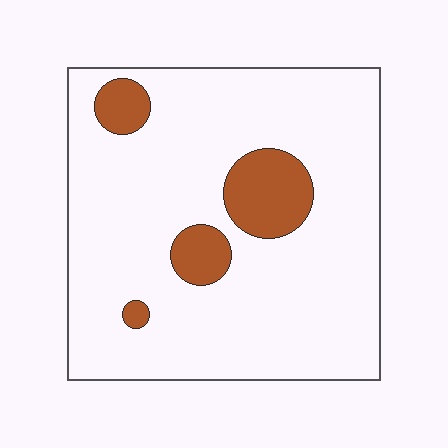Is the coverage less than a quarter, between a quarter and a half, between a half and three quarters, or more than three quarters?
Less than a quarter.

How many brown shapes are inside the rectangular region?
4.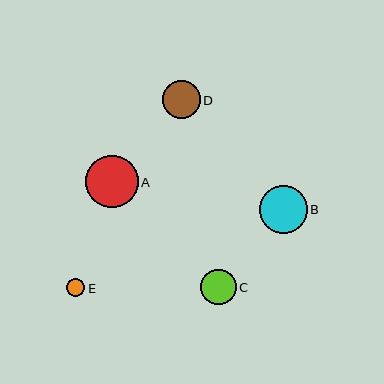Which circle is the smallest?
Circle E is the smallest with a size of approximately 18 pixels.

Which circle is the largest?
Circle A is the largest with a size of approximately 52 pixels.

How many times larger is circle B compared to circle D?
Circle B is approximately 1.3 times the size of circle D.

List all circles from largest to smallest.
From largest to smallest: A, B, D, C, E.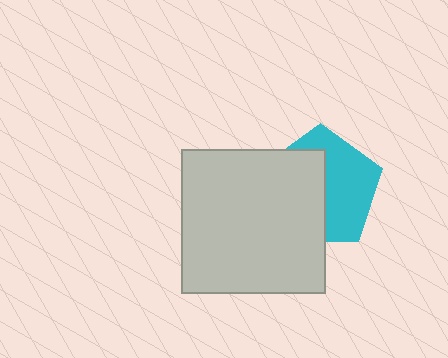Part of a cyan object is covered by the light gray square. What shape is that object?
It is a pentagon.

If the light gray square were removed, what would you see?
You would see the complete cyan pentagon.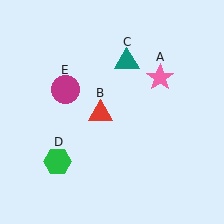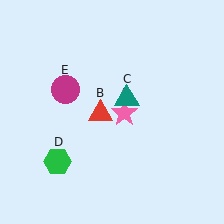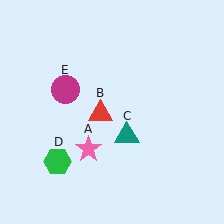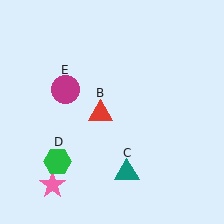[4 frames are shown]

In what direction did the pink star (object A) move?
The pink star (object A) moved down and to the left.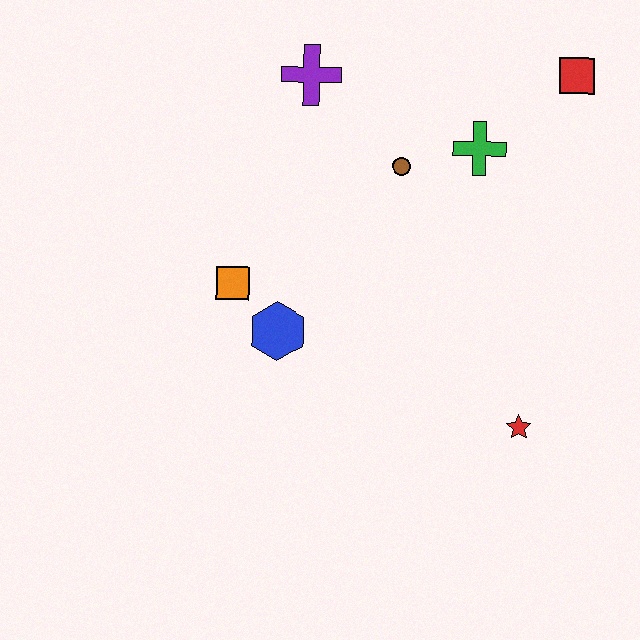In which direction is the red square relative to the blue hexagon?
The red square is to the right of the blue hexagon.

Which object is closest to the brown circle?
The green cross is closest to the brown circle.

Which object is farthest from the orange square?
The red square is farthest from the orange square.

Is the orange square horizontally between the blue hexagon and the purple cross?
No